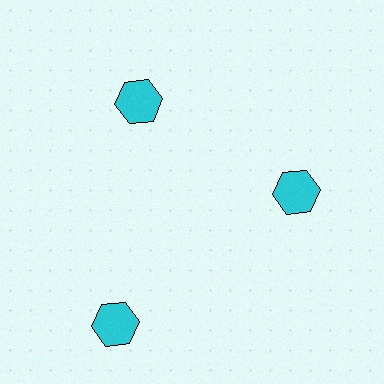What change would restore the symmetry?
The symmetry would be restored by moving it inward, back onto the ring so that all 3 hexagons sit at equal angles and equal distance from the center.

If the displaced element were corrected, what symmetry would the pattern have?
It would have 3-fold rotational symmetry — the pattern would map onto itself every 120 degrees.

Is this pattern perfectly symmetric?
No. The 3 cyan hexagons are arranged in a ring, but one element near the 7 o'clock position is pushed outward from the center, breaking the 3-fold rotational symmetry.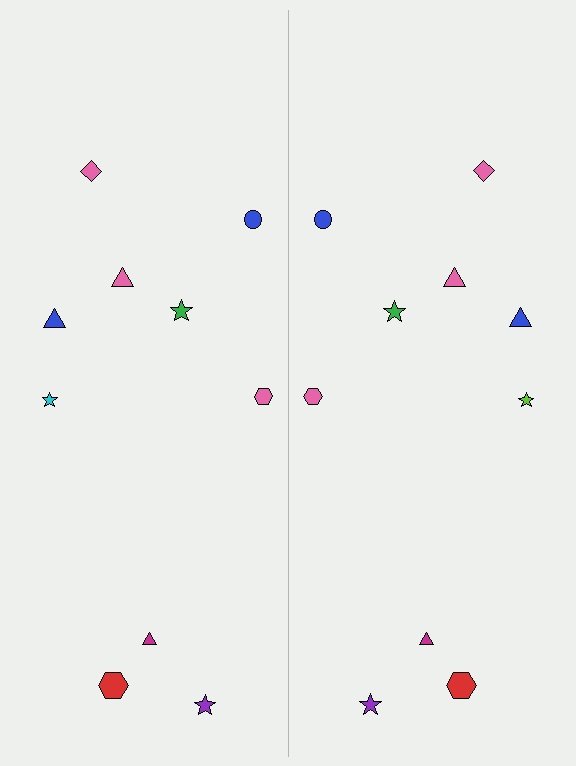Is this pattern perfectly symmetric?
No, the pattern is not perfectly symmetric. The lime star on the right side breaks the symmetry — its mirror counterpart is cyan.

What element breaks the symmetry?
The lime star on the right side breaks the symmetry — its mirror counterpart is cyan.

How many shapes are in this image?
There are 20 shapes in this image.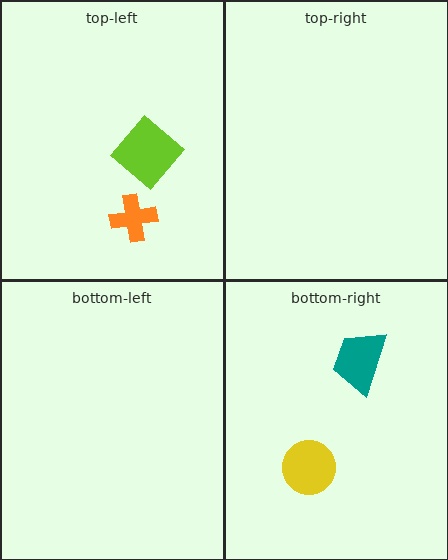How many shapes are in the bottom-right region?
2.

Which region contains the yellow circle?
The bottom-right region.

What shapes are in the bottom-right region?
The teal trapezoid, the yellow circle.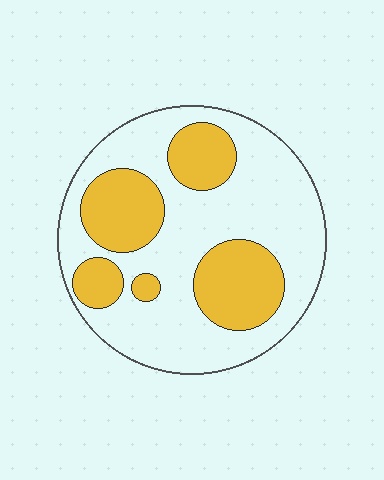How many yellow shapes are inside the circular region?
5.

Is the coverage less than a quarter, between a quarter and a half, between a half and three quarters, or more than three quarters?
Between a quarter and a half.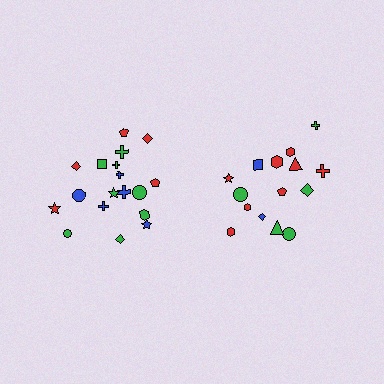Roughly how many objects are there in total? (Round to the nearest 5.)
Roughly 35 objects in total.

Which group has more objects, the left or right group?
The left group.